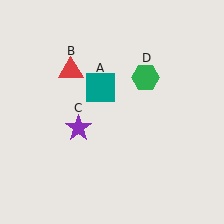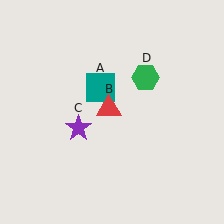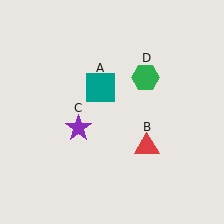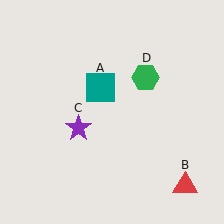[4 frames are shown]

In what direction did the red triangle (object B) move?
The red triangle (object B) moved down and to the right.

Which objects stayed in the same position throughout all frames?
Teal square (object A) and purple star (object C) and green hexagon (object D) remained stationary.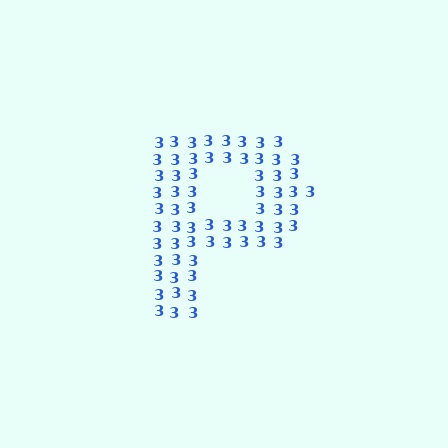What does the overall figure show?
The overall figure shows the letter P.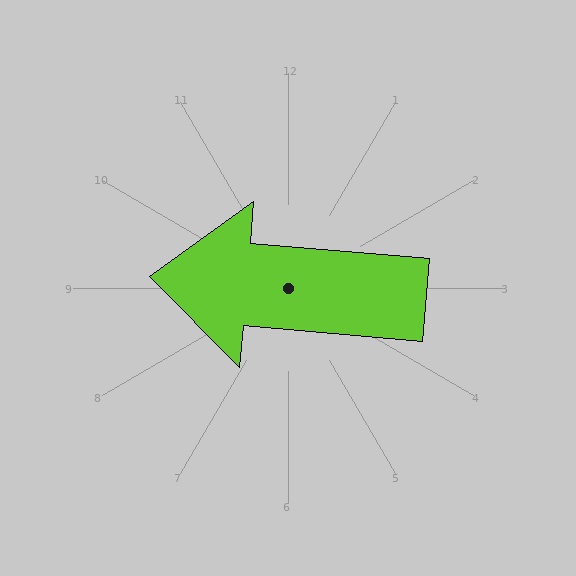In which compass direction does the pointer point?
West.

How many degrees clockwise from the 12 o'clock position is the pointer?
Approximately 275 degrees.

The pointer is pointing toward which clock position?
Roughly 9 o'clock.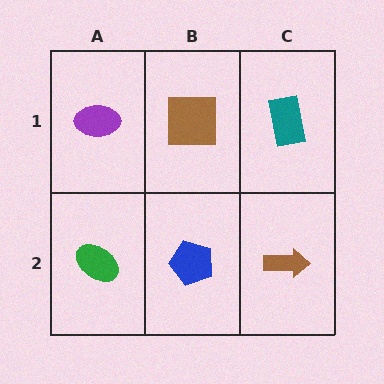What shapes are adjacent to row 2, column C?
A teal rectangle (row 1, column C), a blue pentagon (row 2, column B).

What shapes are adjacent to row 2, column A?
A purple ellipse (row 1, column A), a blue pentagon (row 2, column B).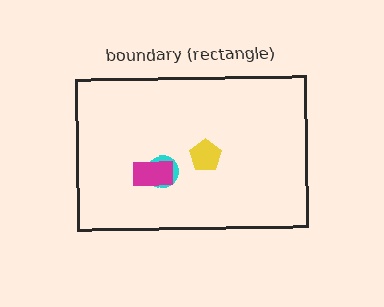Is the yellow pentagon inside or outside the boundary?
Inside.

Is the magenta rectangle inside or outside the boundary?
Inside.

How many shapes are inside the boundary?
3 inside, 0 outside.